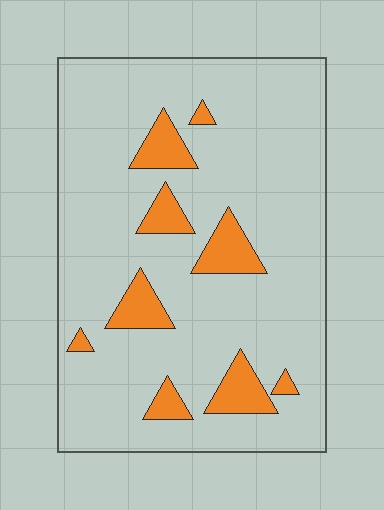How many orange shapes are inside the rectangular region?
9.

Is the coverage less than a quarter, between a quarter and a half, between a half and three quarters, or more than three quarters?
Less than a quarter.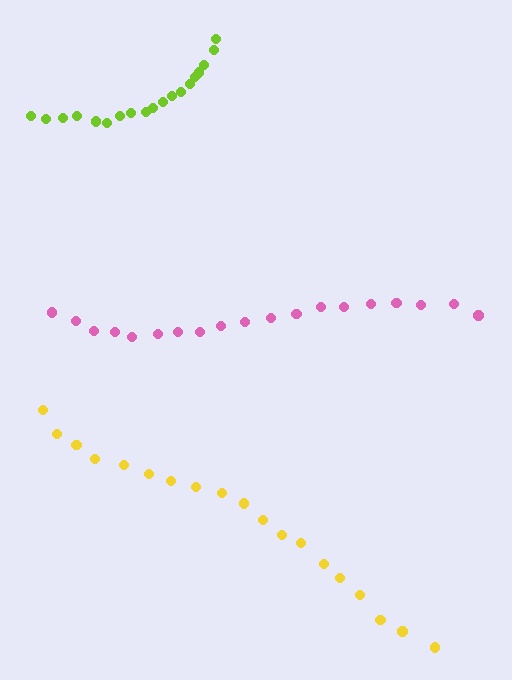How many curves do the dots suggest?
There are 3 distinct paths.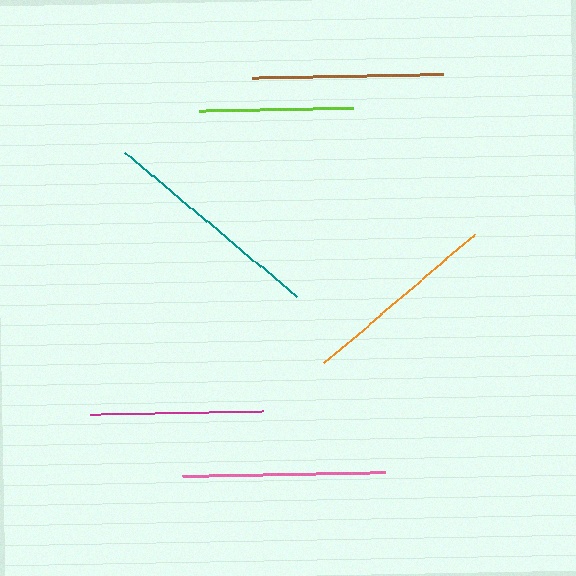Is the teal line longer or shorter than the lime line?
The teal line is longer than the lime line.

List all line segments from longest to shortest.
From longest to shortest: teal, pink, orange, brown, magenta, lime.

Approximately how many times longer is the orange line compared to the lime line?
The orange line is approximately 1.3 times the length of the lime line.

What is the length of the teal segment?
The teal segment is approximately 224 pixels long.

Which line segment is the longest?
The teal line is the longest at approximately 224 pixels.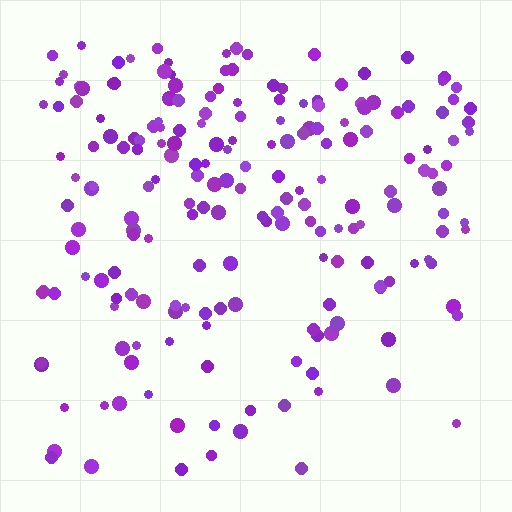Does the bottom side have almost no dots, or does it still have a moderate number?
Still a moderate number, just noticeably fewer than the top.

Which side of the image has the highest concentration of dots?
The top.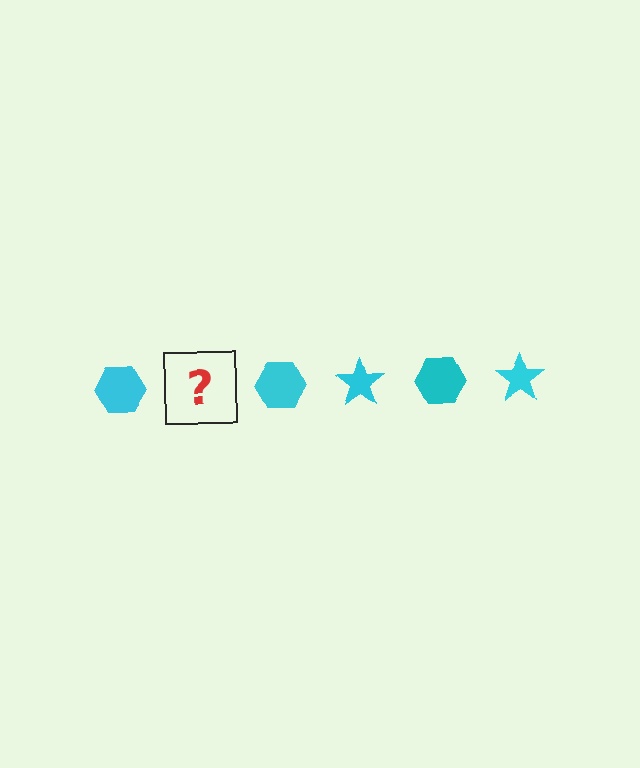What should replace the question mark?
The question mark should be replaced with a cyan star.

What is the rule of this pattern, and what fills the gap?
The rule is that the pattern cycles through hexagon, star shapes in cyan. The gap should be filled with a cyan star.